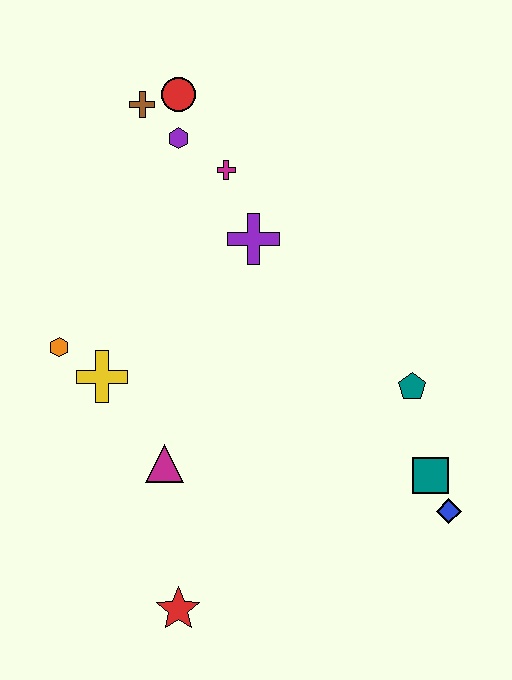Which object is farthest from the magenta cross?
The red star is farthest from the magenta cross.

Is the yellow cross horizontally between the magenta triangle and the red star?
No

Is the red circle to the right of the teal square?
No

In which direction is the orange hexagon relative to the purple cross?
The orange hexagon is to the left of the purple cross.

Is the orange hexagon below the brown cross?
Yes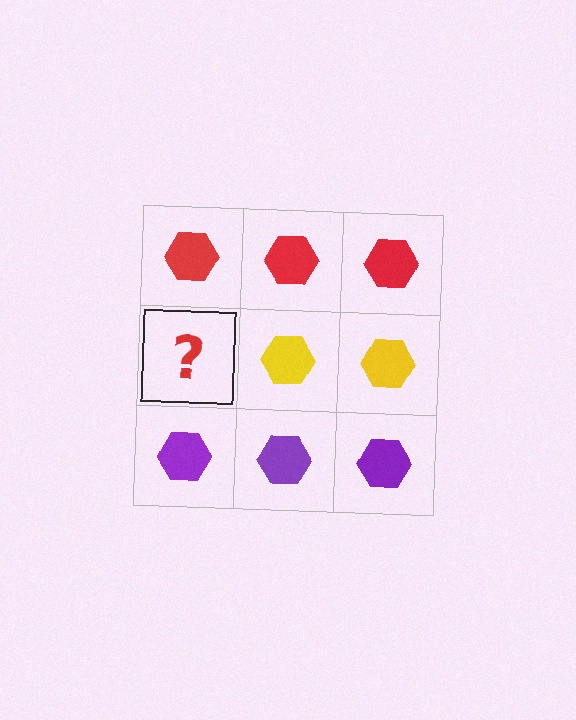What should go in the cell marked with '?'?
The missing cell should contain a yellow hexagon.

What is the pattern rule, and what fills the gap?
The rule is that each row has a consistent color. The gap should be filled with a yellow hexagon.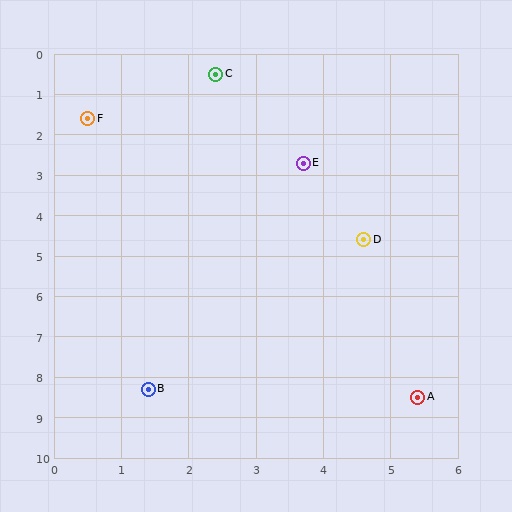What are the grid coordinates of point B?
Point B is at approximately (1.4, 8.3).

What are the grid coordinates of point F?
Point F is at approximately (0.5, 1.6).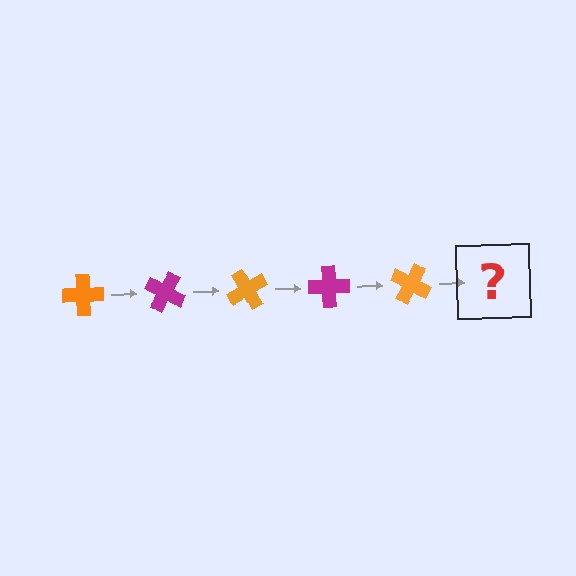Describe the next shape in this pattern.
It should be a magenta cross, rotated 150 degrees from the start.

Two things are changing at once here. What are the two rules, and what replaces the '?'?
The two rules are that it rotates 30 degrees each step and the color cycles through orange and magenta. The '?' should be a magenta cross, rotated 150 degrees from the start.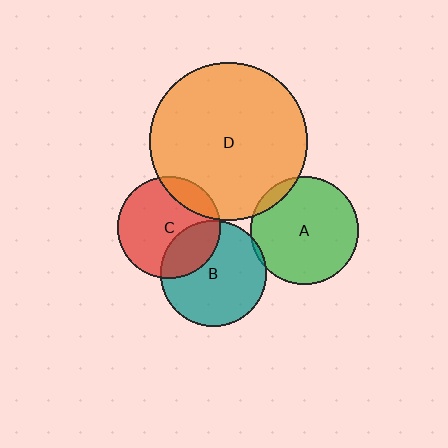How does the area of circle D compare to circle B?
Approximately 2.2 times.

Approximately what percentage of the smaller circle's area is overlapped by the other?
Approximately 10%.